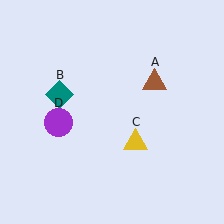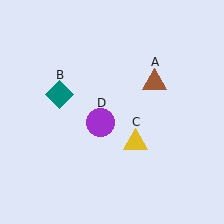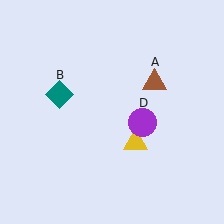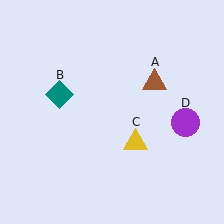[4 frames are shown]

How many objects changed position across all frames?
1 object changed position: purple circle (object D).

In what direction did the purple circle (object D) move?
The purple circle (object D) moved right.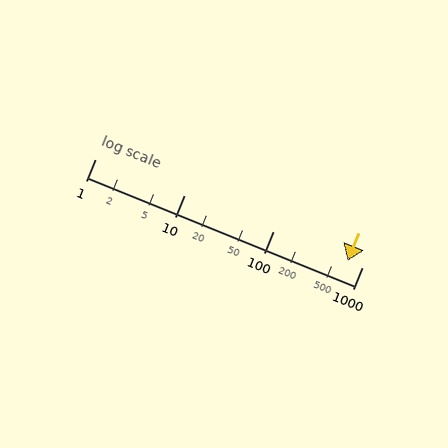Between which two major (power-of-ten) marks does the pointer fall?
The pointer is between 100 and 1000.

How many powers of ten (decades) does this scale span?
The scale spans 3 decades, from 1 to 1000.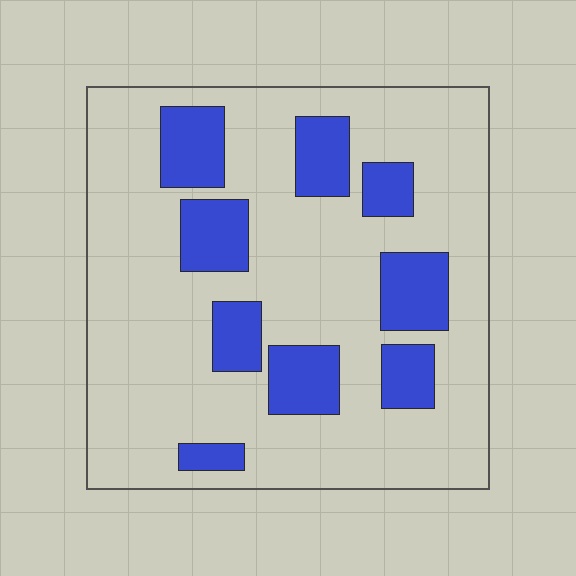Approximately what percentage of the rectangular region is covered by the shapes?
Approximately 25%.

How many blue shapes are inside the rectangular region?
9.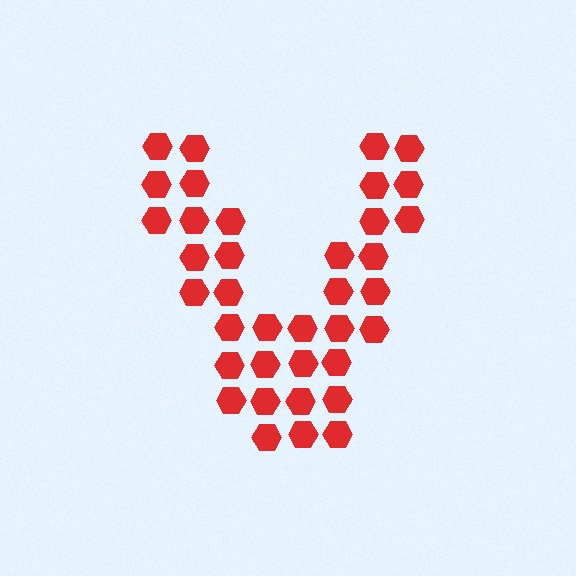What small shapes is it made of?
It is made of small hexagons.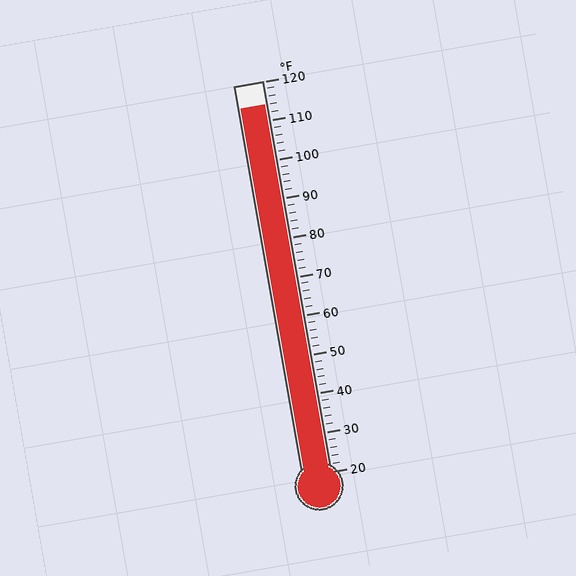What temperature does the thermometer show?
The thermometer shows approximately 114°F.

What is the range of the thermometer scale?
The thermometer scale ranges from 20°F to 120°F.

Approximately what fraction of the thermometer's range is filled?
The thermometer is filled to approximately 95% of its range.